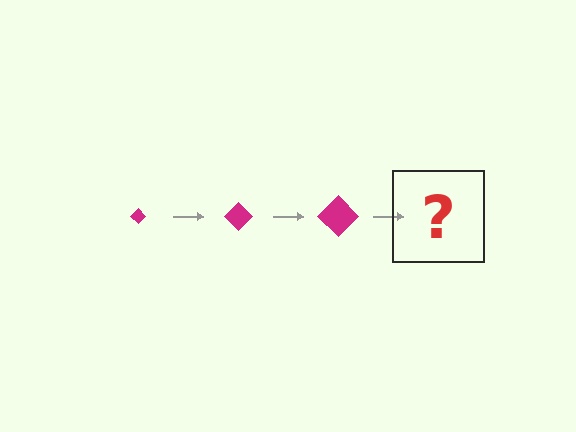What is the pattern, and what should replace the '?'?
The pattern is that the diamond gets progressively larger each step. The '?' should be a magenta diamond, larger than the previous one.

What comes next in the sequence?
The next element should be a magenta diamond, larger than the previous one.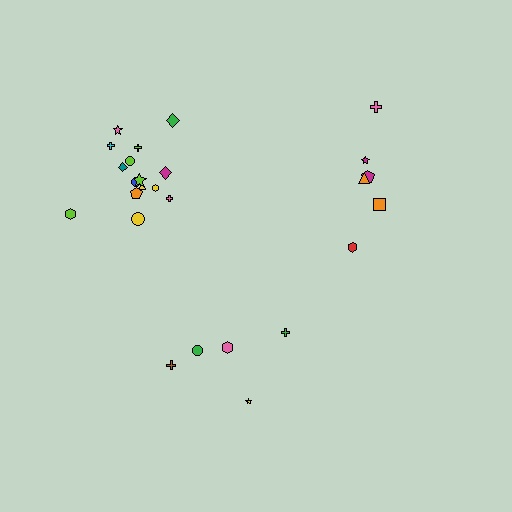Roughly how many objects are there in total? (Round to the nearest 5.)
Roughly 25 objects in total.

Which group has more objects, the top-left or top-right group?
The top-left group.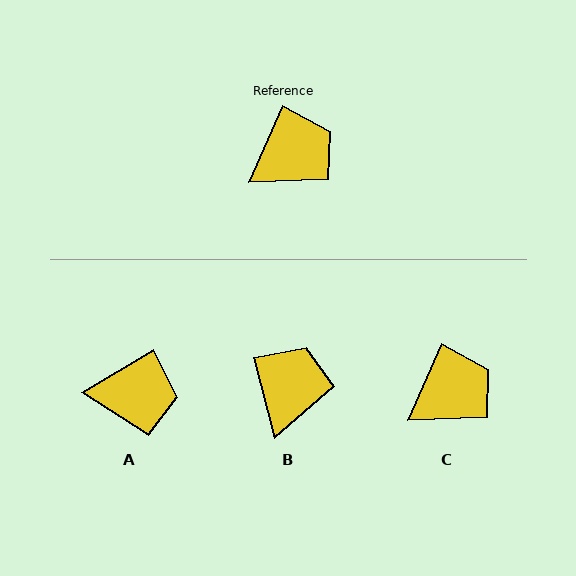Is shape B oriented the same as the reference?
No, it is off by about 38 degrees.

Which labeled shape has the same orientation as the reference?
C.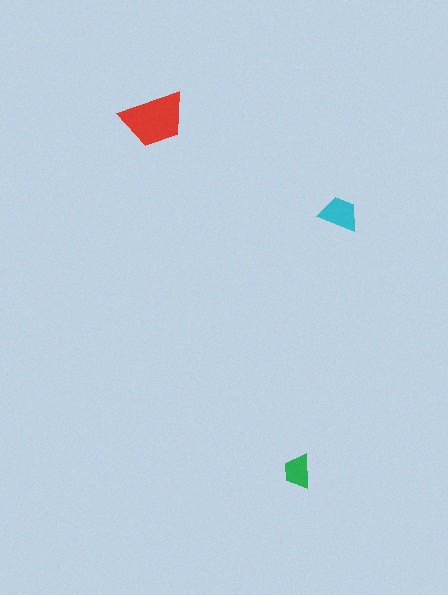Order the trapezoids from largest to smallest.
the red one, the cyan one, the green one.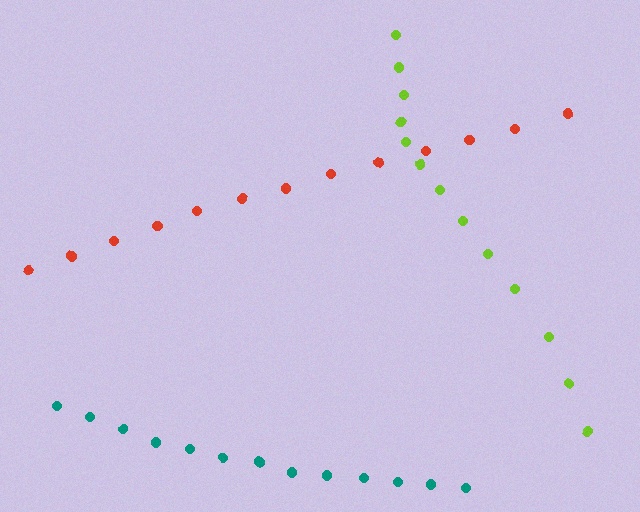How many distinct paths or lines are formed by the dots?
There are 3 distinct paths.